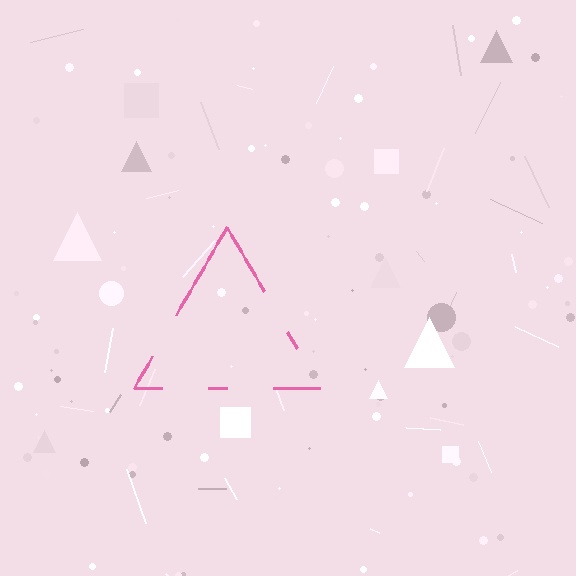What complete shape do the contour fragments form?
The contour fragments form a triangle.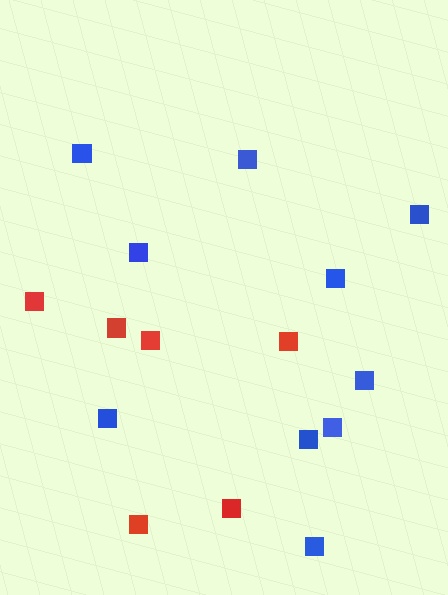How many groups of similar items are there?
There are 2 groups: one group of blue squares (10) and one group of red squares (6).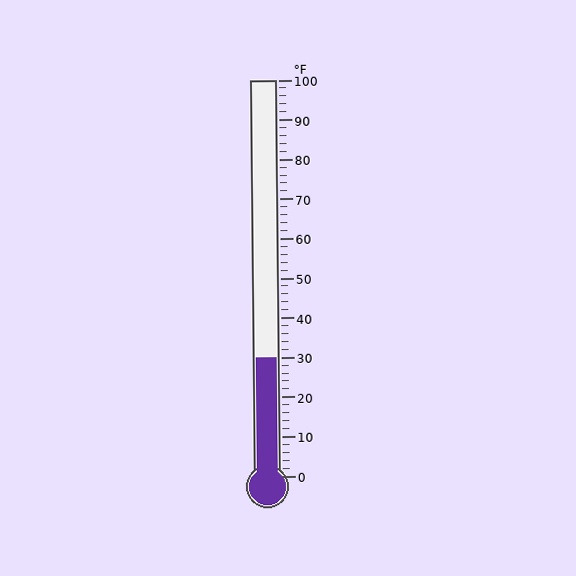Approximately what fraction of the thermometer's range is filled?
The thermometer is filled to approximately 30% of its range.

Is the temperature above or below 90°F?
The temperature is below 90°F.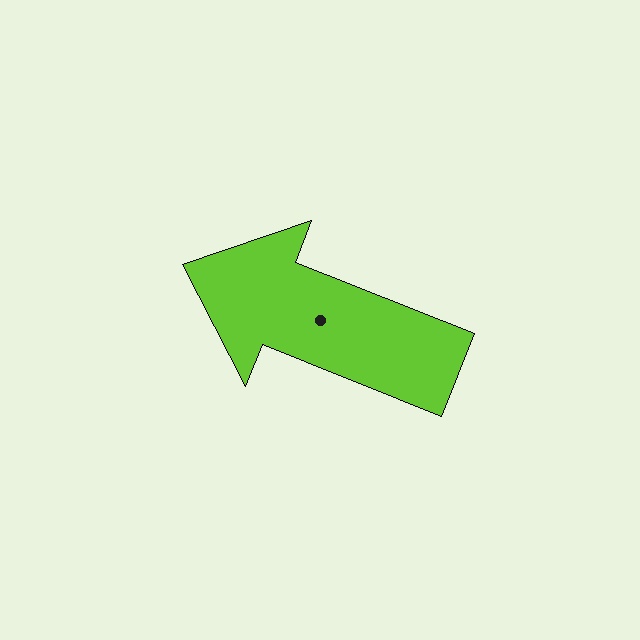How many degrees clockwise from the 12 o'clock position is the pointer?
Approximately 292 degrees.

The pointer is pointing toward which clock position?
Roughly 10 o'clock.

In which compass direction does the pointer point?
West.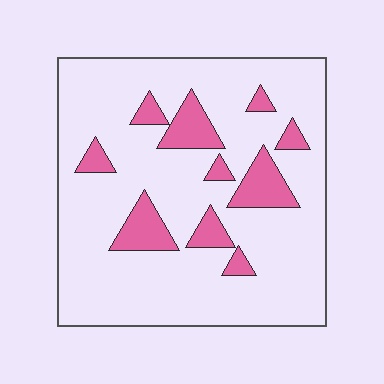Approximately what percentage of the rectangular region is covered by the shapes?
Approximately 15%.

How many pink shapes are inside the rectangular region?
10.